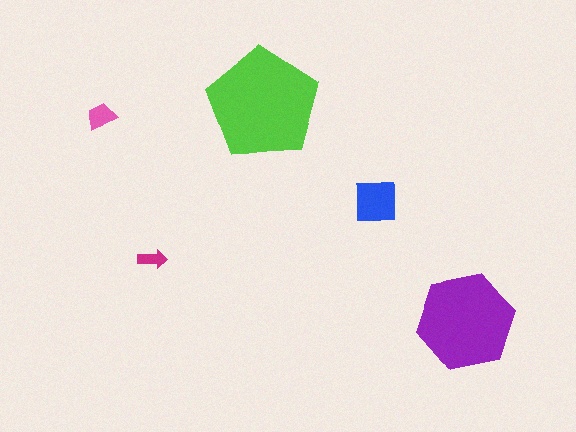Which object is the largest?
The lime pentagon.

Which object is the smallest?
The magenta arrow.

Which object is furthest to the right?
The purple hexagon is rightmost.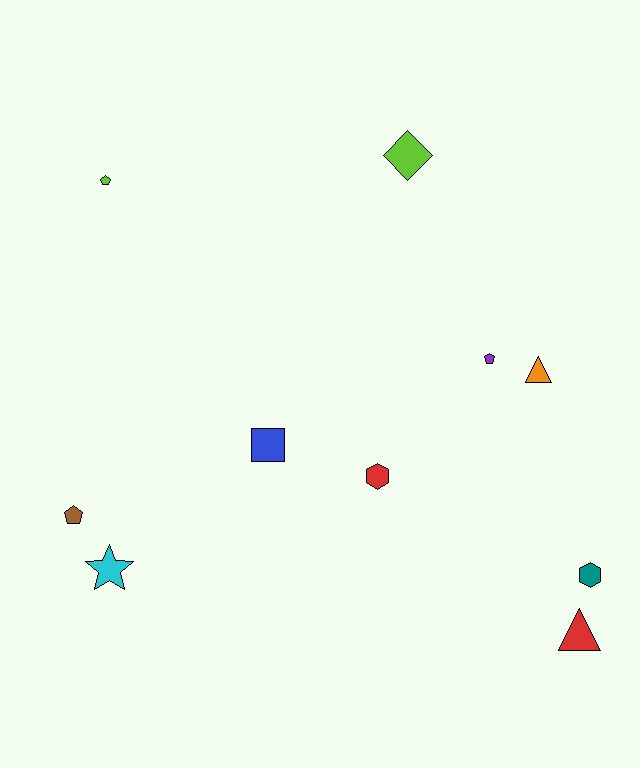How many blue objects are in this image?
There is 1 blue object.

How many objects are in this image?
There are 10 objects.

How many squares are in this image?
There is 1 square.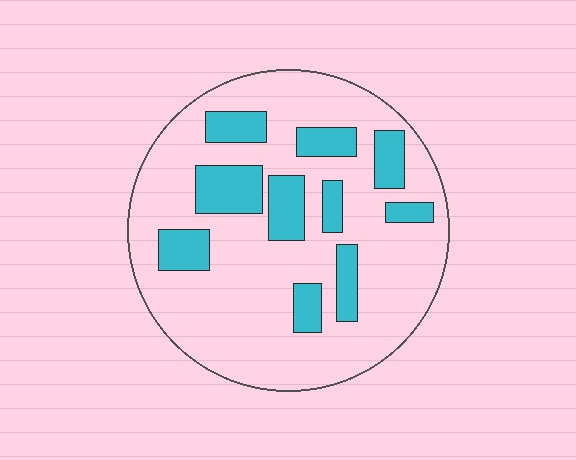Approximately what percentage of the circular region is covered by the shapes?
Approximately 25%.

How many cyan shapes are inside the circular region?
10.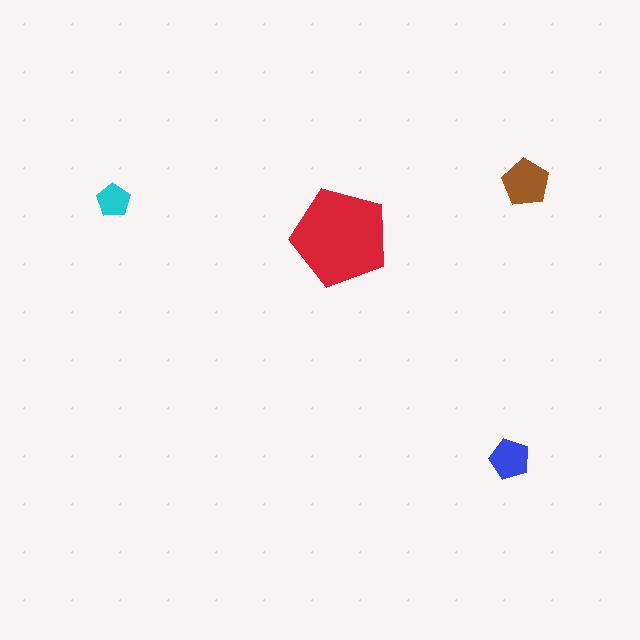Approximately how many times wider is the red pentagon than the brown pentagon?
About 2 times wider.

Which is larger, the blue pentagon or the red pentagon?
The red one.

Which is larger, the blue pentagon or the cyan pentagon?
The blue one.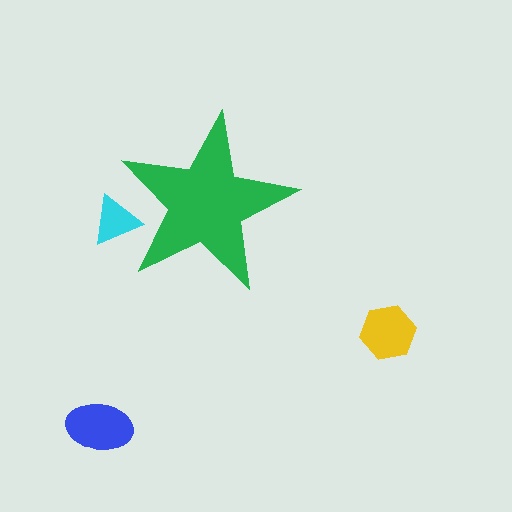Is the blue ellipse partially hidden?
No, the blue ellipse is fully visible.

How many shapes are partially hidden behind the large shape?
1 shape is partially hidden.